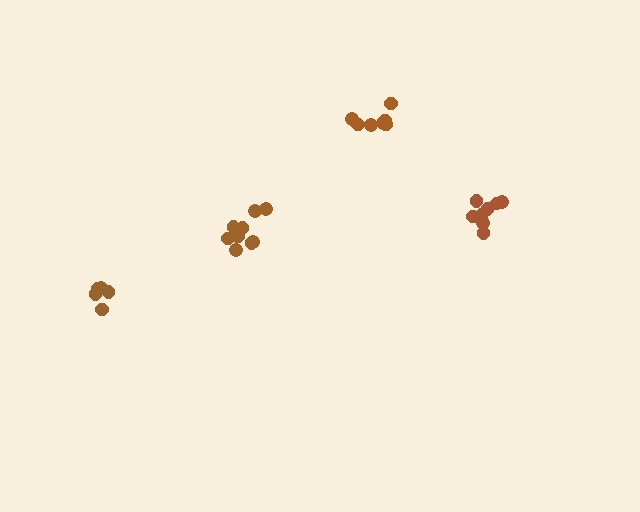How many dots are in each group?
Group 1: 5 dots, Group 2: 9 dots, Group 3: 7 dots, Group 4: 8 dots (29 total).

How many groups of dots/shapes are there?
There are 4 groups.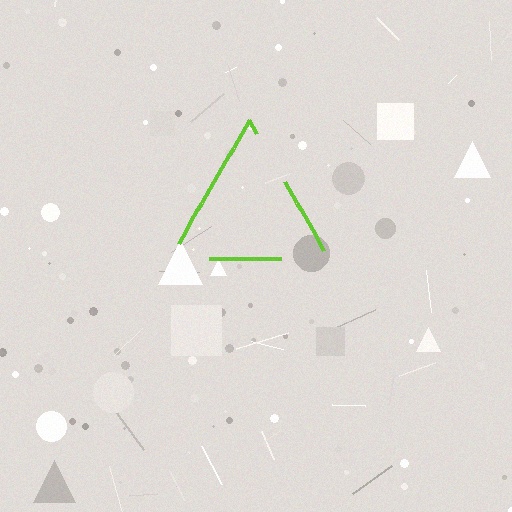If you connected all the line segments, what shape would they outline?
They would outline a triangle.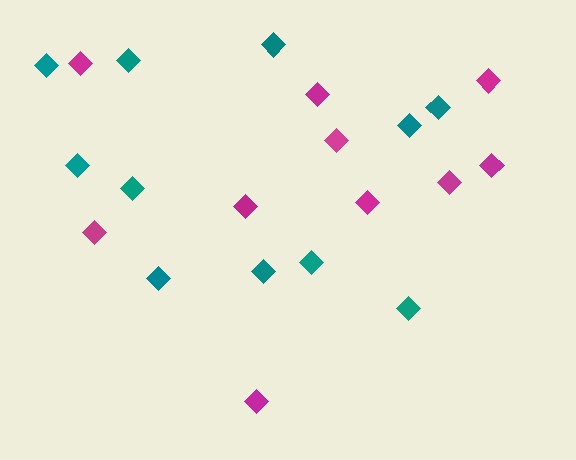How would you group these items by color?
There are 2 groups: one group of teal diamonds (11) and one group of magenta diamonds (10).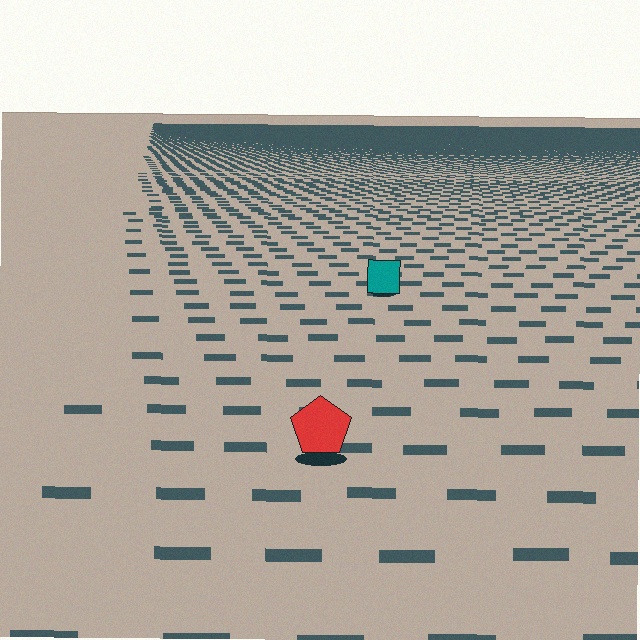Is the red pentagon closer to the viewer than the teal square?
Yes. The red pentagon is closer — you can tell from the texture gradient: the ground texture is coarser near it.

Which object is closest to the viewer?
The red pentagon is closest. The texture marks near it are larger and more spread out.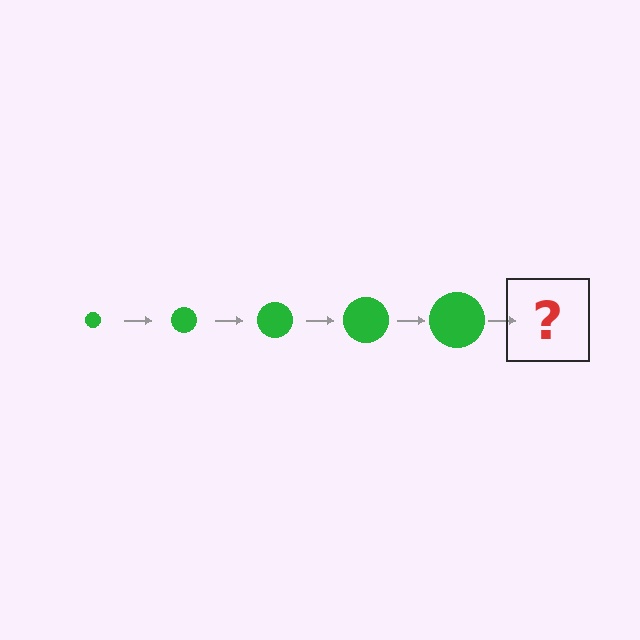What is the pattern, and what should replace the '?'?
The pattern is that the circle gets progressively larger each step. The '?' should be a green circle, larger than the previous one.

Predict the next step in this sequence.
The next step is a green circle, larger than the previous one.